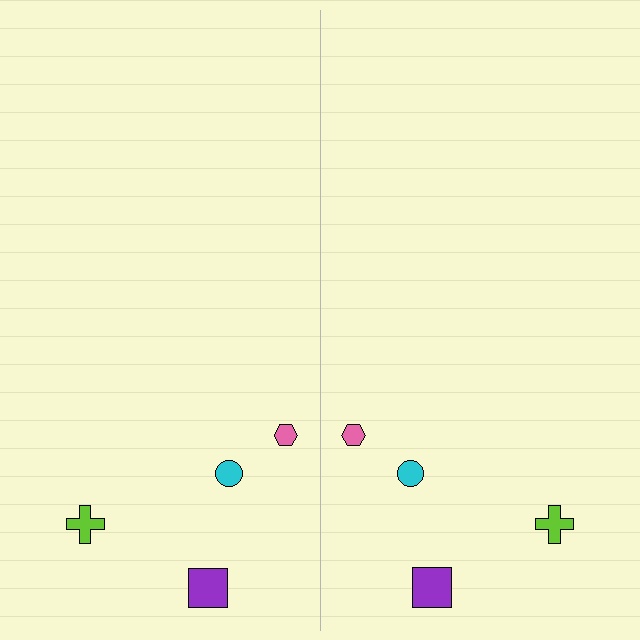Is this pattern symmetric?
Yes, this pattern has bilateral (reflection) symmetry.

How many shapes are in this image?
There are 8 shapes in this image.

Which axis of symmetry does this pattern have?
The pattern has a vertical axis of symmetry running through the center of the image.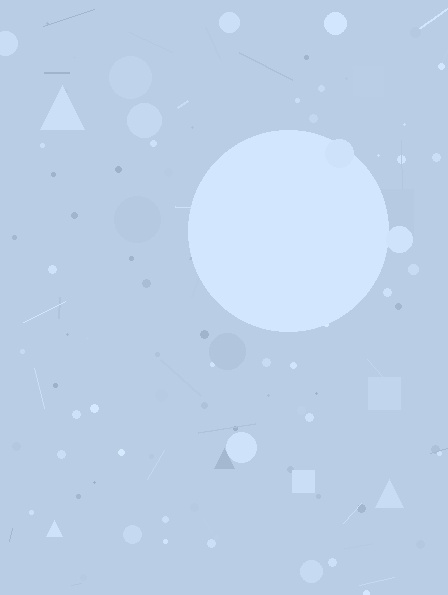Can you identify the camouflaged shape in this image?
The camouflaged shape is a circle.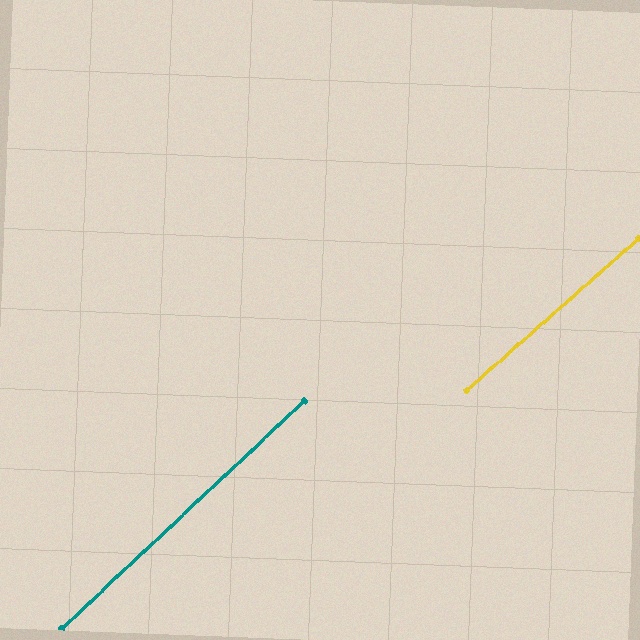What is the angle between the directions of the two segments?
Approximately 2 degrees.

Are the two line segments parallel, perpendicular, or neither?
Parallel — their directions differ by only 2.0°.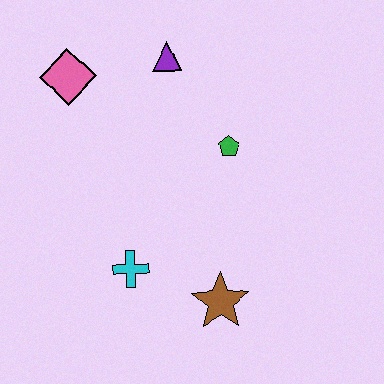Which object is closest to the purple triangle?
The pink diamond is closest to the purple triangle.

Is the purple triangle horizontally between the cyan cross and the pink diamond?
No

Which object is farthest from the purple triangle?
The brown star is farthest from the purple triangle.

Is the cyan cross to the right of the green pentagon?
No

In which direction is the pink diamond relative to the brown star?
The pink diamond is above the brown star.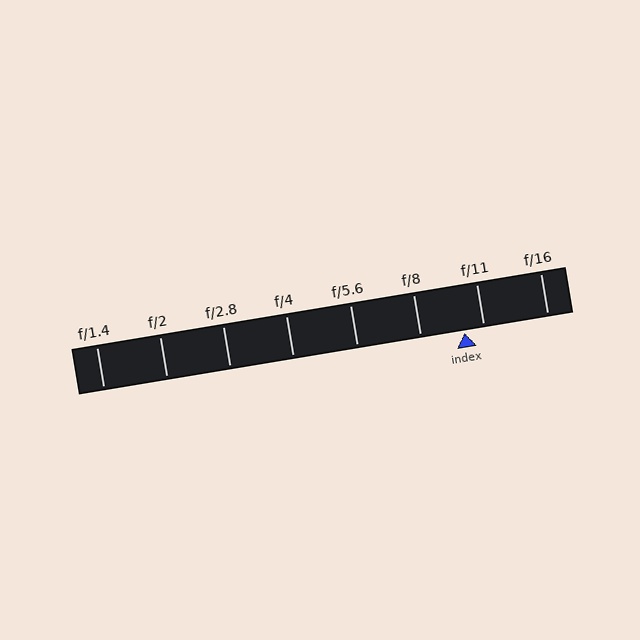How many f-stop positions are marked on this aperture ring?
There are 8 f-stop positions marked.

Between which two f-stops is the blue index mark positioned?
The index mark is between f/8 and f/11.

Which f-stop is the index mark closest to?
The index mark is closest to f/11.